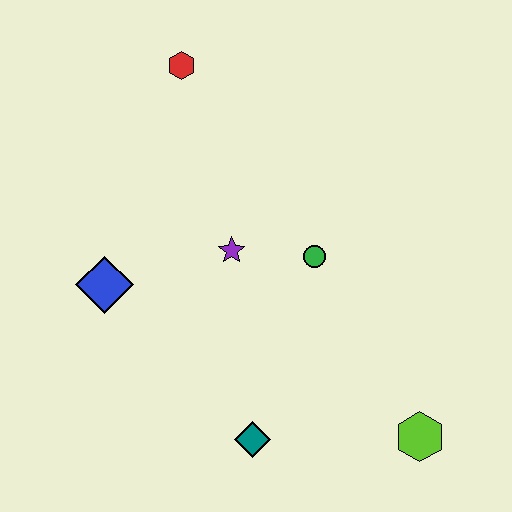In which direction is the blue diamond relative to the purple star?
The blue diamond is to the left of the purple star.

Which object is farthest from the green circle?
The red hexagon is farthest from the green circle.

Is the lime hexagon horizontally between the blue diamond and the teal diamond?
No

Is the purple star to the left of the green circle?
Yes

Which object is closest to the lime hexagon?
The teal diamond is closest to the lime hexagon.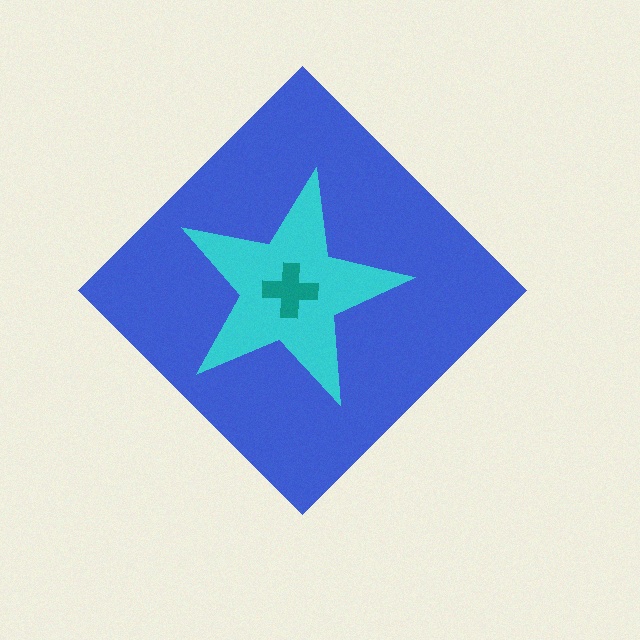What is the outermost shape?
The blue diamond.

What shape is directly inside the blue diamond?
The cyan star.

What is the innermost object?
The teal cross.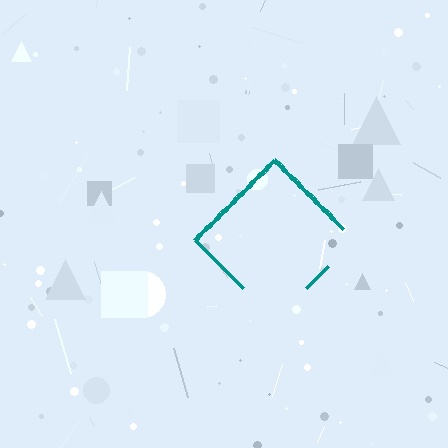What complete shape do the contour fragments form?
The contour fragments form a diamond.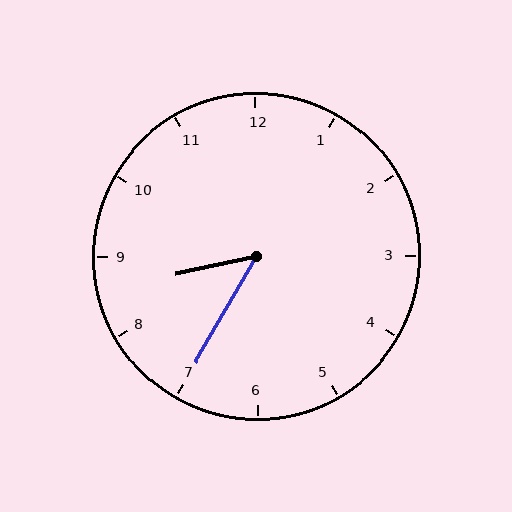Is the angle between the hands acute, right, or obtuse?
It is acute.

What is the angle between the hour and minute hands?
Approximately 48 degrees.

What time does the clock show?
8:35.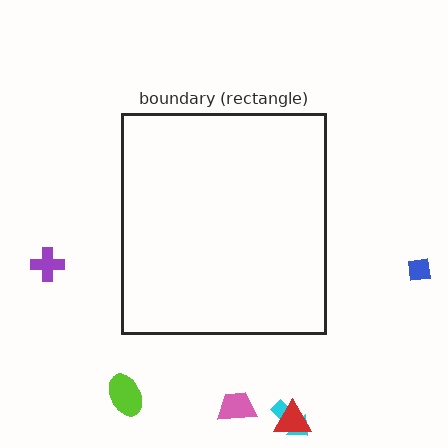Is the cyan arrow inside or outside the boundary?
Outside.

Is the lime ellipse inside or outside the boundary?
Outside.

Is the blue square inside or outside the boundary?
Outside.